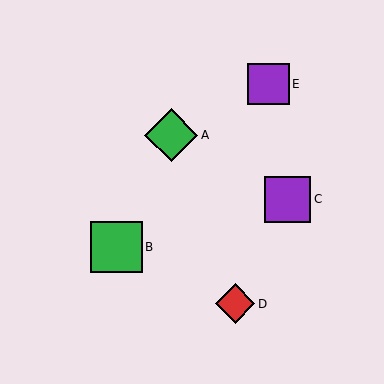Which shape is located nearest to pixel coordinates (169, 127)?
The green diamond (labeled A) at (171, 135) is nearest to that location.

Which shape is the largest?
The green diamond (labeled A) is the largest.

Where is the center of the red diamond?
The center of the red diamond is at (235, 304).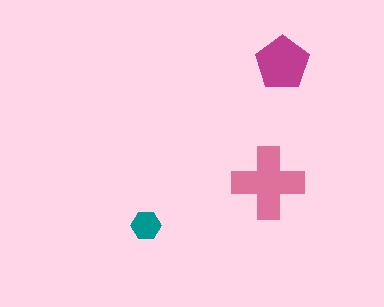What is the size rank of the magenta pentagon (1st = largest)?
2nd.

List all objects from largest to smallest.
The pink cross, the magenta pentagon, the teal hexagon.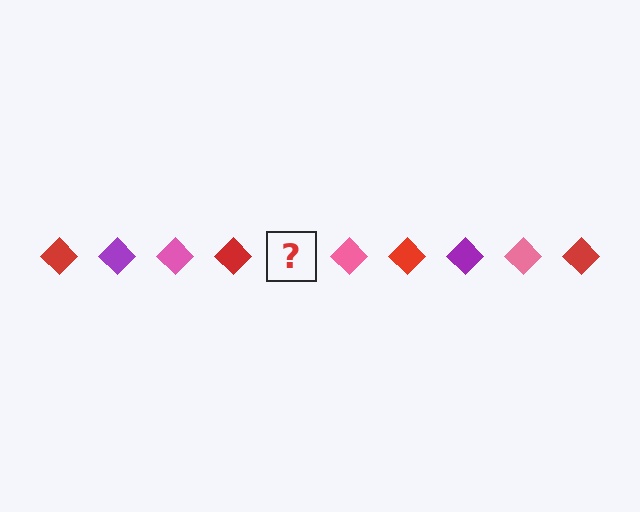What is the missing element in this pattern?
The missing element is a purple diamond.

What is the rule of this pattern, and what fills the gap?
The rule is that the pattern cycles through red, purple, pink diamonds. The gap should be filled with a purple diamond.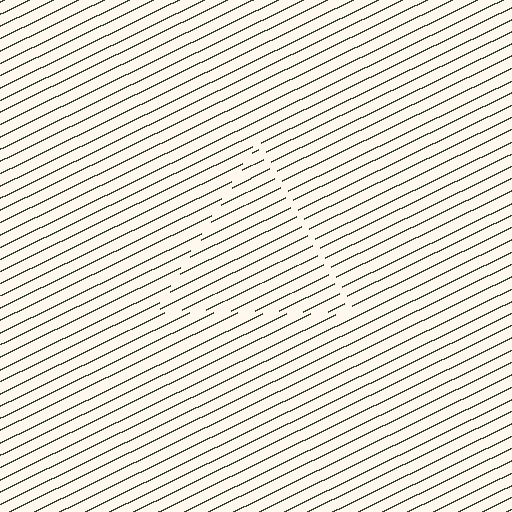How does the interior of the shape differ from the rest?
The interior of the shape contains the same grating, shifted by half a period — the contour is defined by the phase discontinuity where line-ends from the inner and outer gratings abut.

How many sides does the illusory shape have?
3 sides — the line-ends trace a triangle.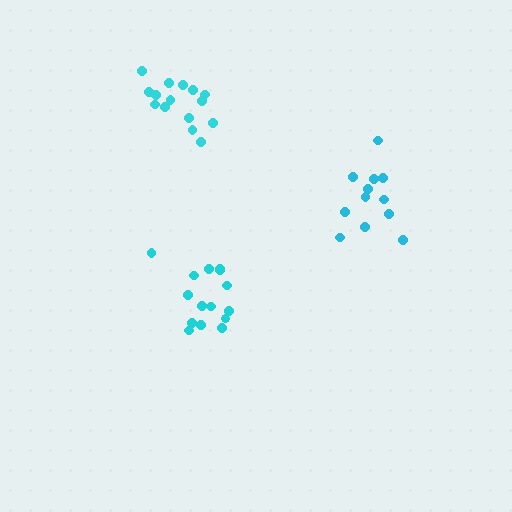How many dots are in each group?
Group 1: 15 dots, Group 2: 12 dots, Group 3: 15 dots (42 total).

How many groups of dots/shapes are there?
There are 3 groups.